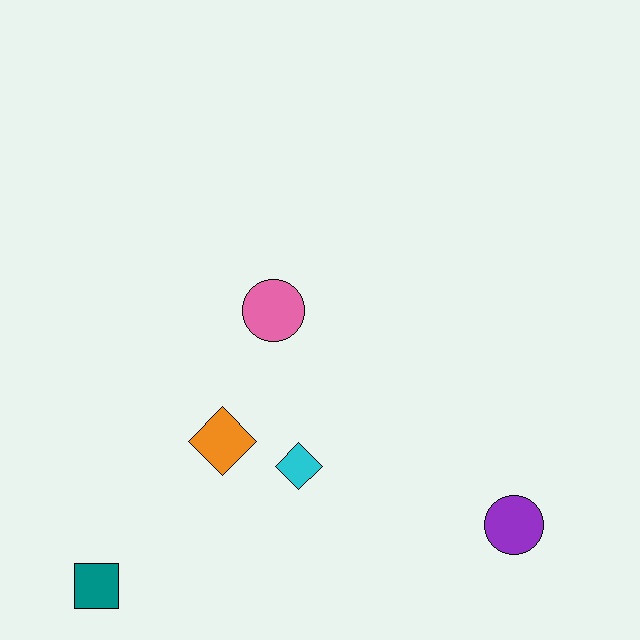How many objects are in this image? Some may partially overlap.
There are 5 objects.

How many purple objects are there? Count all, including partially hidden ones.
There is 1 purple object.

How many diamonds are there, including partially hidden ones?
There are 2 diamonds.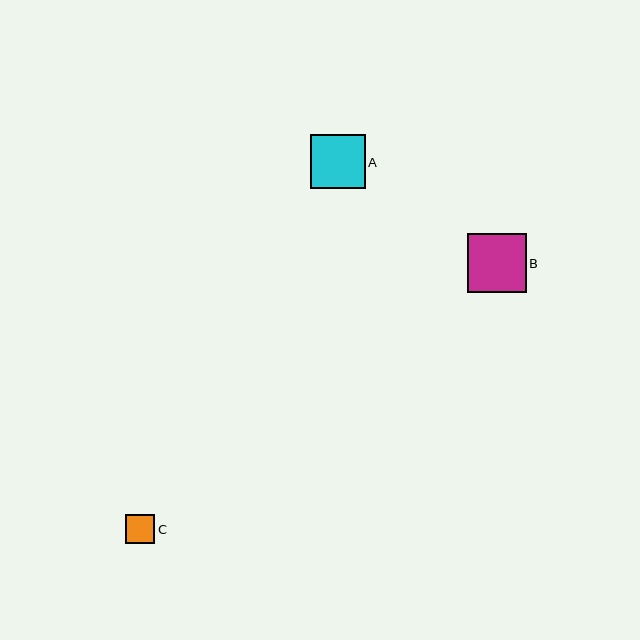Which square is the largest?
Square B is the largest with a size of approximately 59 pixels.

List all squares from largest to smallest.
From largest to smallest: B, A, C.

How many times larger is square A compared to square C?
Square A is approximately 1.9 times the size of square C.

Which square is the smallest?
Square C is the smallest with a size of approximately 29 pixels.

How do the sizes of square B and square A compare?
Square B and square A are approximately the same size.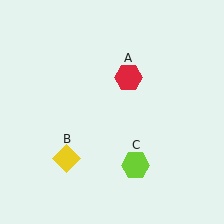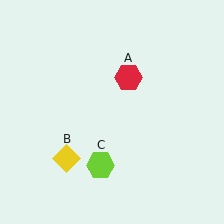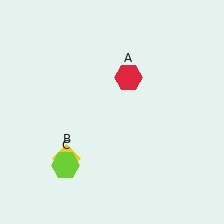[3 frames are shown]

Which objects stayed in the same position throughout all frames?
Red hexagon (object A) and yellow diamond (object B) remained stationary.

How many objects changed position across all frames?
1 object changed position: lime hexagon (object C).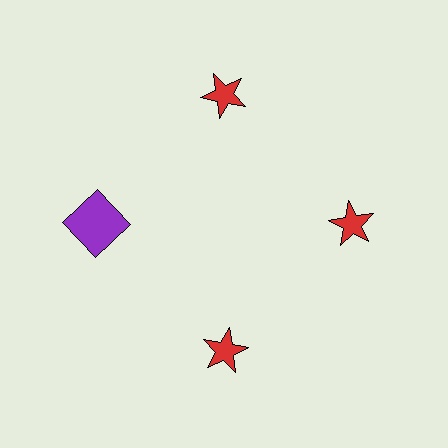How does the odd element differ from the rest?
It differs in both color (purple instead of red) and shape (square instead of star).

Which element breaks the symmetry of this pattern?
The purple square at roughly the 9 o'clock position breaks the symmetry. All other shapes are red stars.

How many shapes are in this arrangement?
There are 4 shapes arranged in a ring pattern.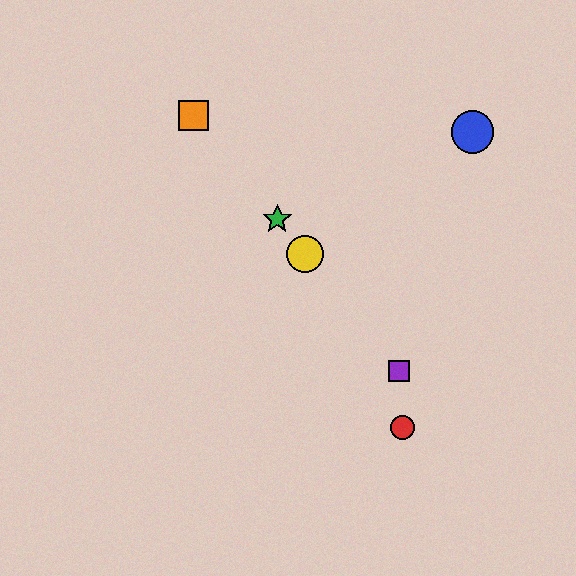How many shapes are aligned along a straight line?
4 shapes (the green star, the yellow circle, the purple square, the orange square) are aligned along a straight line.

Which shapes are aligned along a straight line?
The green star, the yellow circle, the purple square, the orange square are aligned along a straight line.